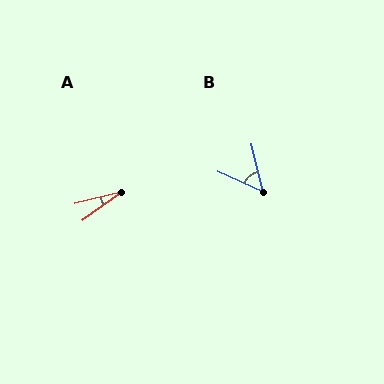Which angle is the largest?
B, at approximately 51 degrees.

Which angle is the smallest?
A, at approximately 22 degrees.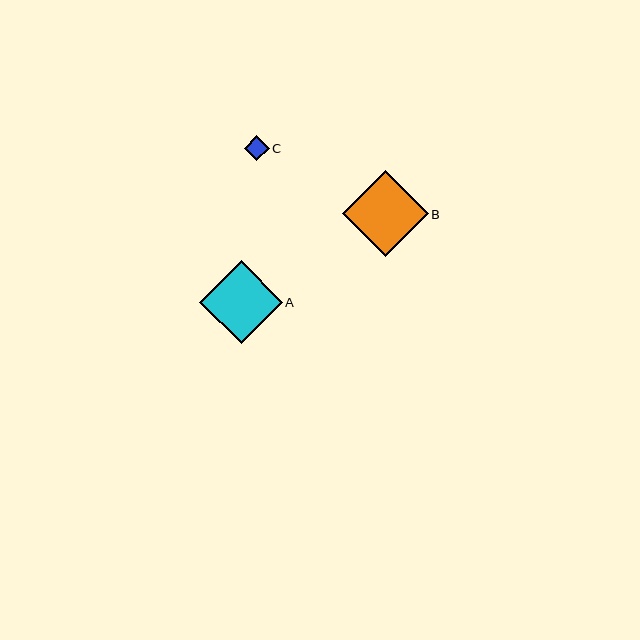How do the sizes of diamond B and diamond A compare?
Diamond B and diamond A are approximately the same size.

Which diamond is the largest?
Diamond B is the largest with a size of approximately 86 pixels.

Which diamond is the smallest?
Diamond C is the smallest with a size of approximately 25 pixels.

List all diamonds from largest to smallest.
From largest to smallest: B, A, C.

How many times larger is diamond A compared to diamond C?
Diamond A is approximately 3.3 times the size of diamond C.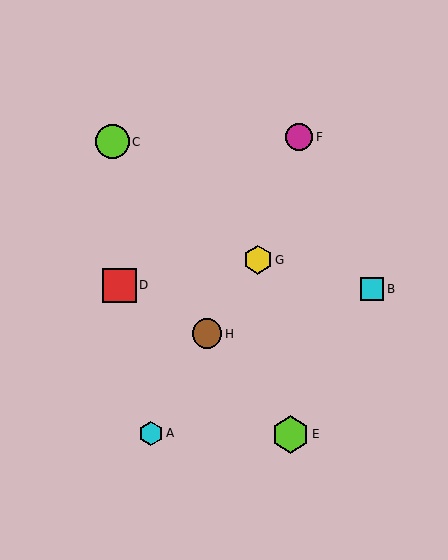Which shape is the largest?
The lime hexagon (labeled E) is the largest.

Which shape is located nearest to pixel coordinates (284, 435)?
The lime hexagon (labeled E) at (290, 434) is nearest to that location.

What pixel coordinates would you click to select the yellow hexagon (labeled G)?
Click at (258, 260) to select the yellow hexagon G.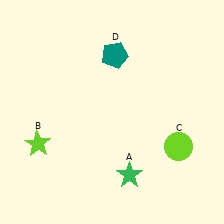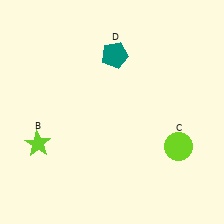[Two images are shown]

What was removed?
The green star (A) was removed in Image 2.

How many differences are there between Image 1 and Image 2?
There is 1 difference between the two images.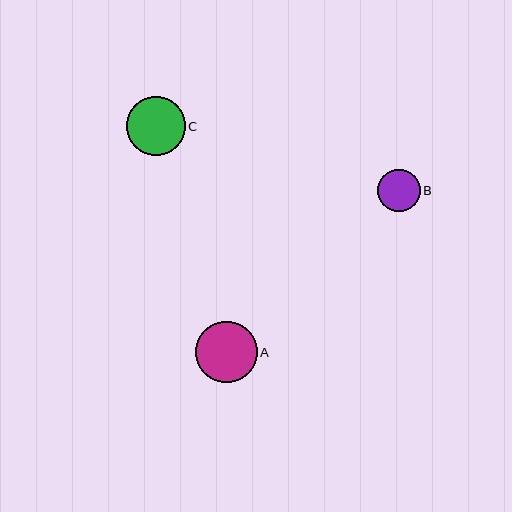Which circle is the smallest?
Circle B is the smallest with a size of approximately 42 pixels.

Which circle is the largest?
Circle A is the largest with a size of approximately 61 pixels.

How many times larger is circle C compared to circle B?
Circle C is approximately 1.4 times the size of circle B.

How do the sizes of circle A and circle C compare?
Circle A and circle C are approximately the same size.